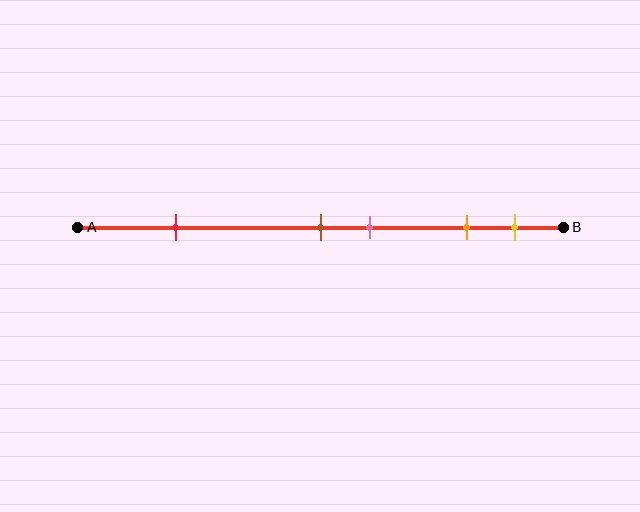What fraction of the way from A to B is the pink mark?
The pink mark is approximately 60% (0.6) of the way from A to B.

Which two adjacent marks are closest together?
The brown and pink marks are the closest adjacent pair.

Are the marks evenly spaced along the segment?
No, the marks are not evenly spaced.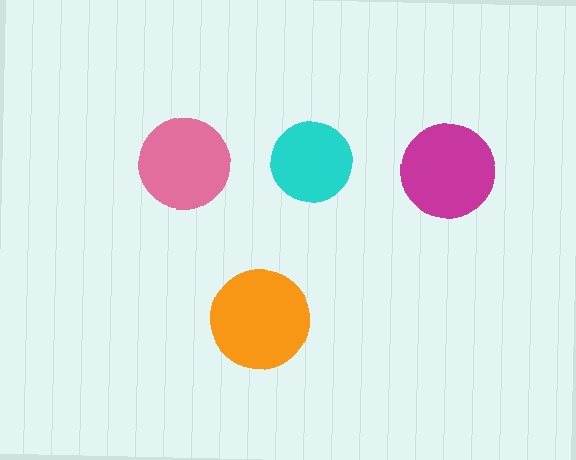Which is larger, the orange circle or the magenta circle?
The orange one.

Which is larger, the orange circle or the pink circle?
The orange one.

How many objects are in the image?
There are 4 objects in the image.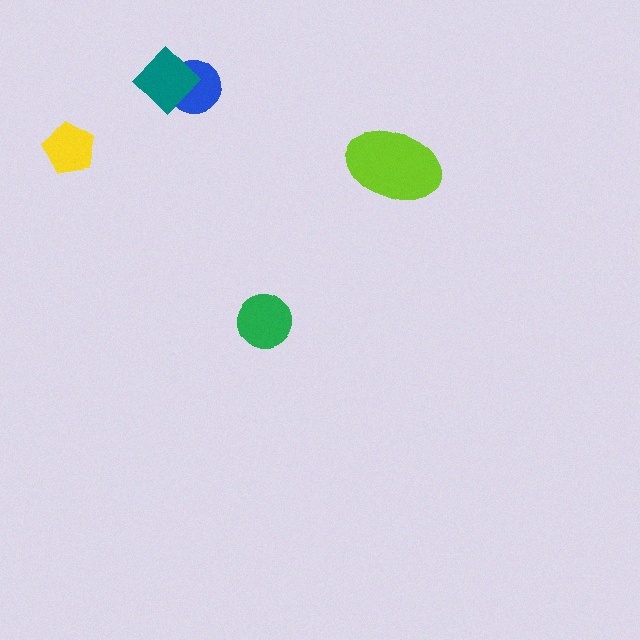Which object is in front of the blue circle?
The teal diamond is in front of the blue circle.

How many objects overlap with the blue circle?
1 object overlaps with the blue circle.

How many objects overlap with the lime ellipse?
0 objects overlap with the lime ellipse.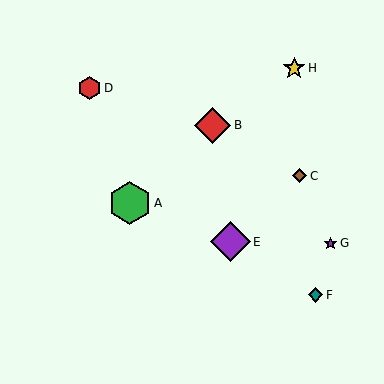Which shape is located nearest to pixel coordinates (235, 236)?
The purple diamond (labeled E) at (230, 242) is nearest to that location.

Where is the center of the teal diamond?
The center of the teal diamond is at (315, 295).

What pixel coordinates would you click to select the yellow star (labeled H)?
Click at (294, 68) to select the yellow star H.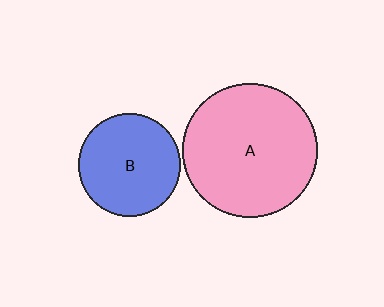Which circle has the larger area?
Circle A (pink).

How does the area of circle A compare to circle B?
Approximately 1.7 times.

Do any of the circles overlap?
No, none of the circles overlap.